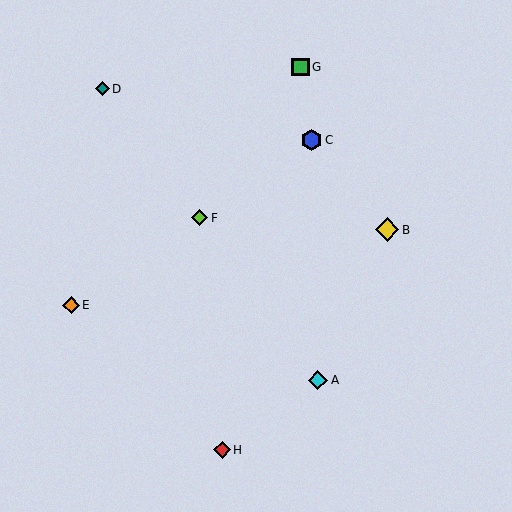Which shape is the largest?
The yellow diamond (labeled B) is the largest.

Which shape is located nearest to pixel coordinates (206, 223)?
The lime diamond (labeled F) at (199, 218) is nearest to that location.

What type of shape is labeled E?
Shape E is an orange diamond.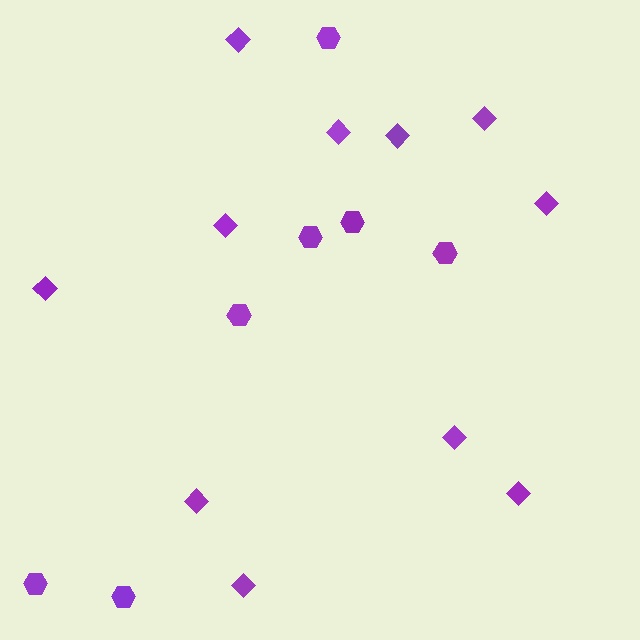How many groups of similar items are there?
There are 2 groups: one group of hexagons (7) and one group of diamonds (11).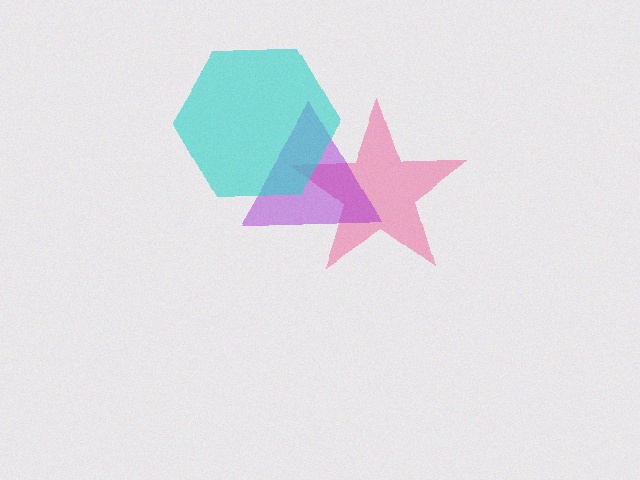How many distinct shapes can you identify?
There are 3 distinct shapes: a pink star, a purple triangle, a cyan hexagon.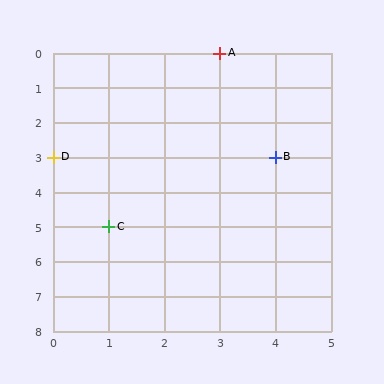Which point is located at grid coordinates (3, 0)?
Point A is at (3, 0).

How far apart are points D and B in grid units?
Points D and B are 4 columns apart.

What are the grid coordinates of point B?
Point B is at grid coordinates (4, 3).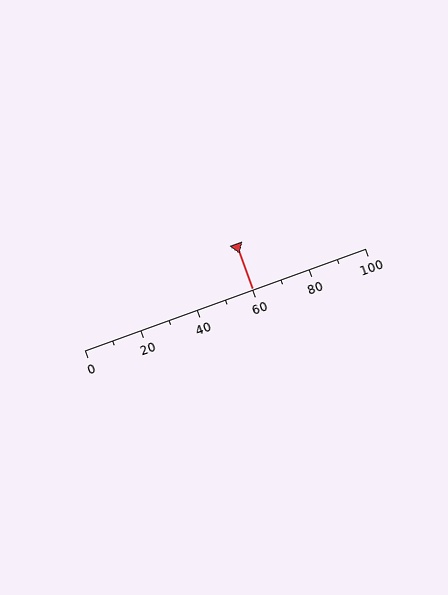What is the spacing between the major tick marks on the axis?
The major ticks are spaced 20 apart.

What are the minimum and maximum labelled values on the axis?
The axis runs from 0 to 100.